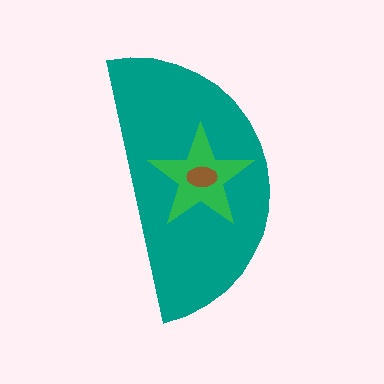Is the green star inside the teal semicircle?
Yes.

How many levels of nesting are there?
3.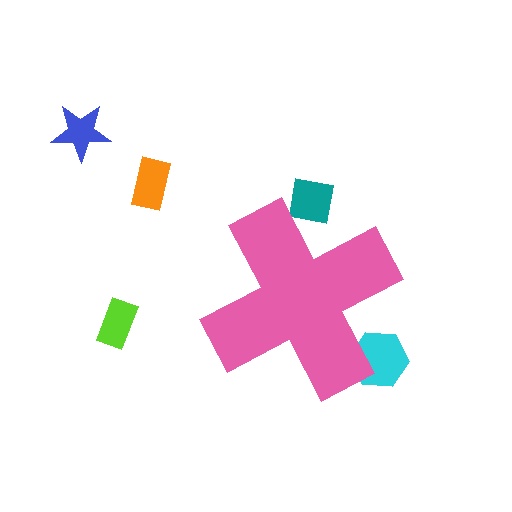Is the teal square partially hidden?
Yes, the teal square is partially hidden behind the pink cross.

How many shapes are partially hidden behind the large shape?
2 shapes are partially hidden.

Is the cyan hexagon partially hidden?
Yes, the cyan hexagon is partially hidden behind the pink cross.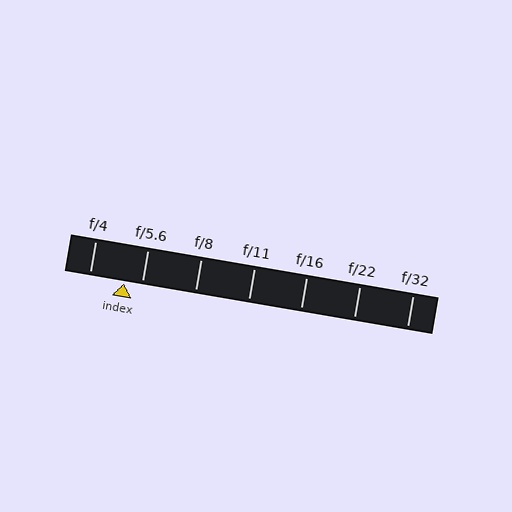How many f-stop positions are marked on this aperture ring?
There are 7 f-stop positions marked.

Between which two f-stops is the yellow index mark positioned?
The index mark is between f/4 and f/5.6.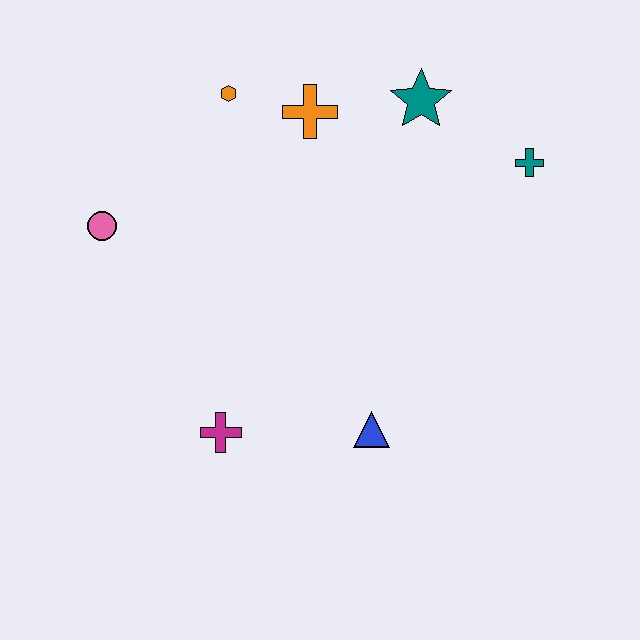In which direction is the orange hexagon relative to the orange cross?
The orange hexagon is to the left of the orange cross.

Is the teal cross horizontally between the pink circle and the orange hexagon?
No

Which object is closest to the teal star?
The orange cross is closest to the teal star.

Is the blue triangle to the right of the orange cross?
Yes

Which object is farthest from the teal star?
The magenta cross is farthest from the teal star.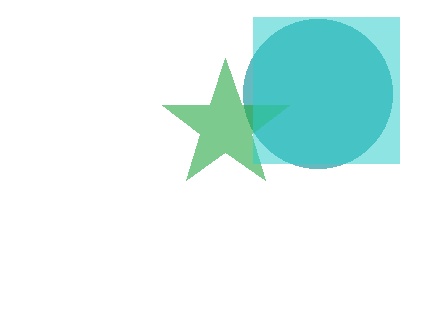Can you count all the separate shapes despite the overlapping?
Yes, there are 3 separate shapes.